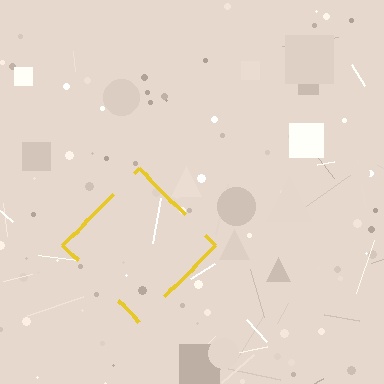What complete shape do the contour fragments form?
The contour fragments form a diamond.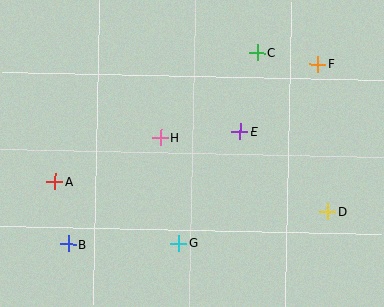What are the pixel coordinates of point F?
Point F is at (318, 64).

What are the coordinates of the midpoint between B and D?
The midpoint between B and D is at (198, 228).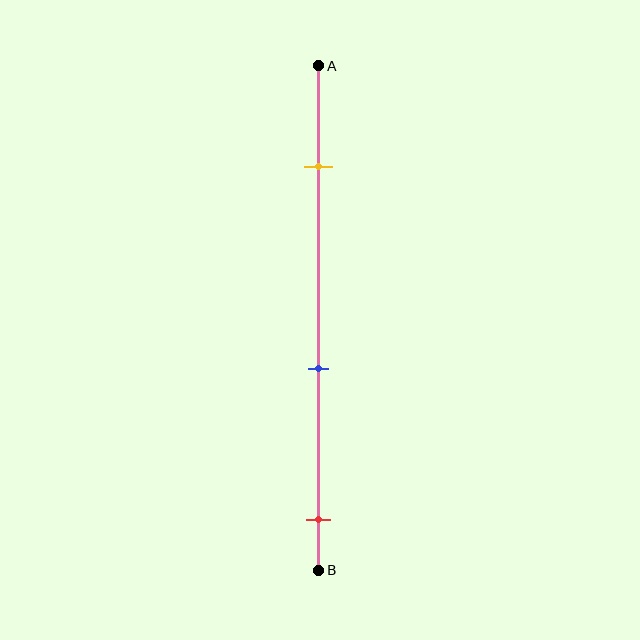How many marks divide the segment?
There are 3 marks dividing the segment.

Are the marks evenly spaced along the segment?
Yes, the marks are approximately evenly spaced.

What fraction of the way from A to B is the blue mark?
The blue mark is approximately 60% (0.6) of the way from A to B.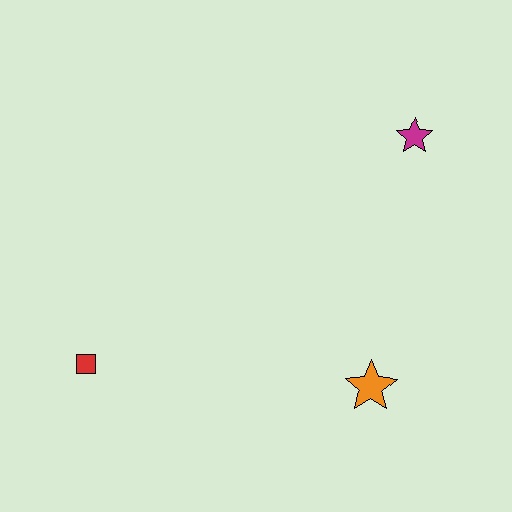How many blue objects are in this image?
There are no blue objects.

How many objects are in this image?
There are 3 objects.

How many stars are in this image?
There are 2 stars.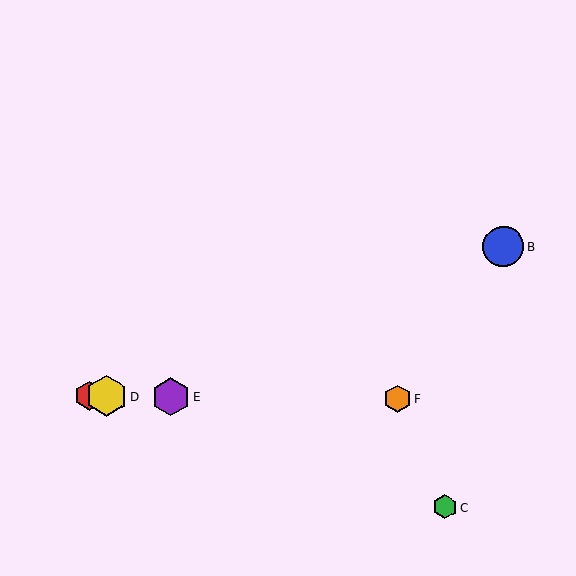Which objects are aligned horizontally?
Objects A, D, E, F are aligned horizontally.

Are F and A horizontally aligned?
Yes, both are at y≈399.